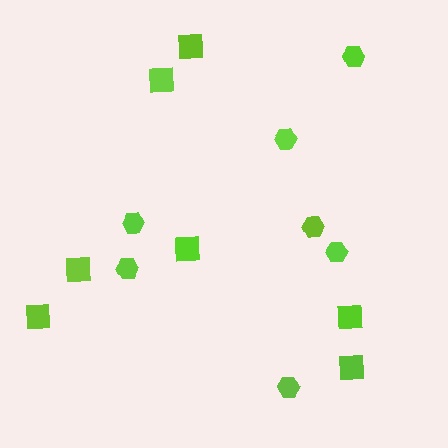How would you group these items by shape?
There are 2 groups: one group of hexagons (7) and one group of squares (7).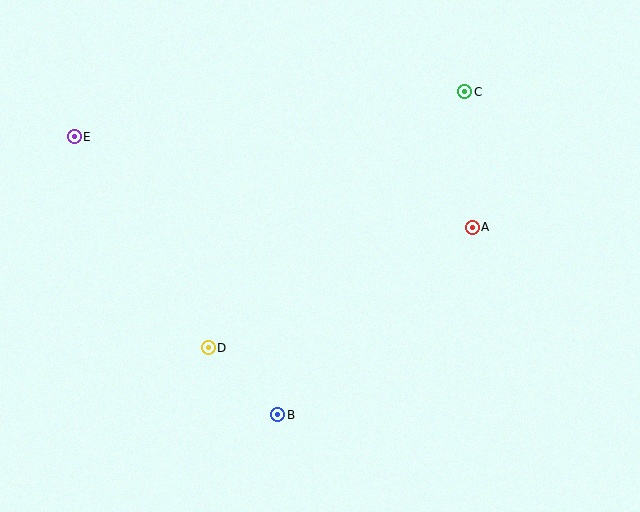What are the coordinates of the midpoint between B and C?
The midpoint between B and C is at (371, 253).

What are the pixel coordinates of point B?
Point B is at (278, 415).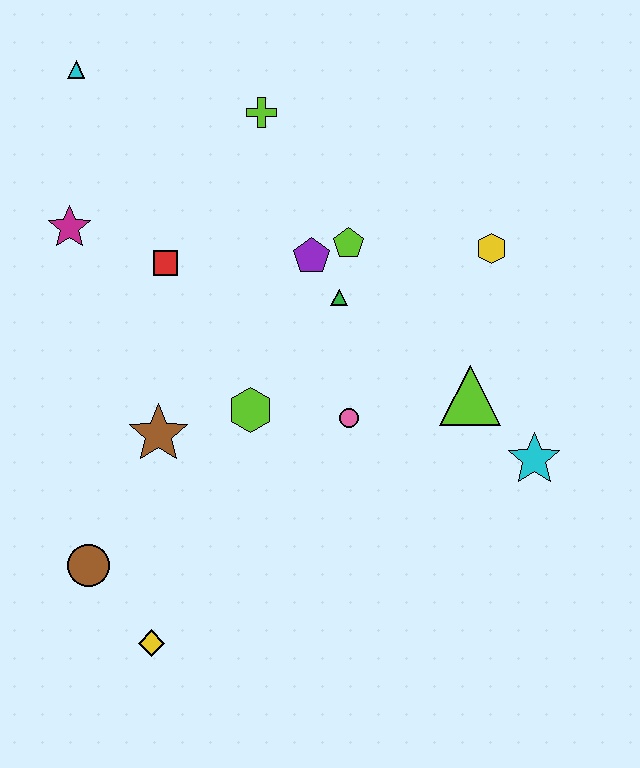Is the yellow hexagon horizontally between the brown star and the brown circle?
No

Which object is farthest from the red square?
The cyan star is farthest from the red square.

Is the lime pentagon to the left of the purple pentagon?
No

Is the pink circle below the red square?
Yes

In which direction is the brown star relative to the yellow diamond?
The brown star is above the yellow diamond.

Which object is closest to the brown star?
The lime hexagon is closest to the brown star.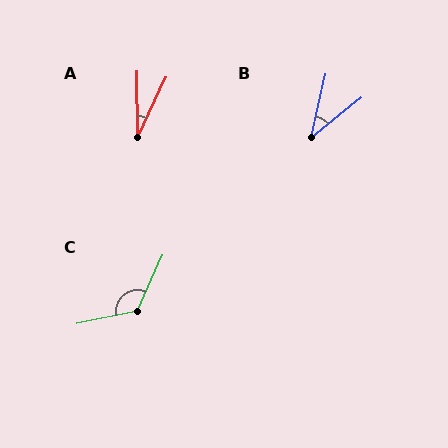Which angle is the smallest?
A, at approximately 26 degrees.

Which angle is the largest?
C, at approximately 126 degrees.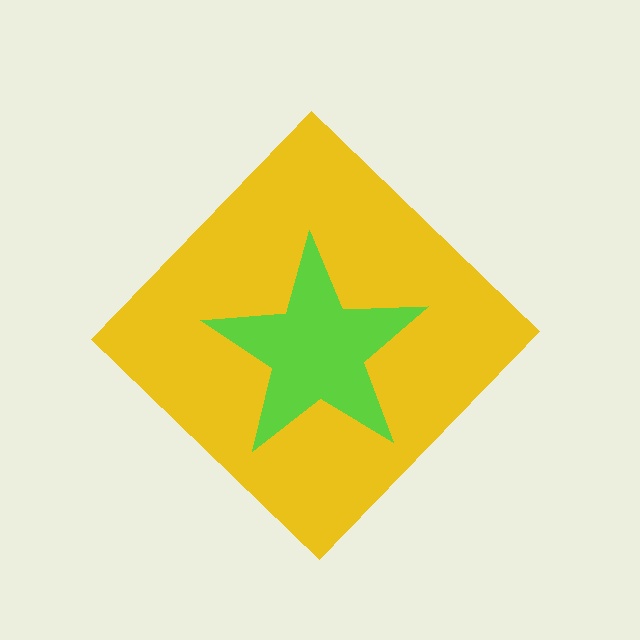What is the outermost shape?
The yellow diamond.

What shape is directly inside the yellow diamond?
The lime star.